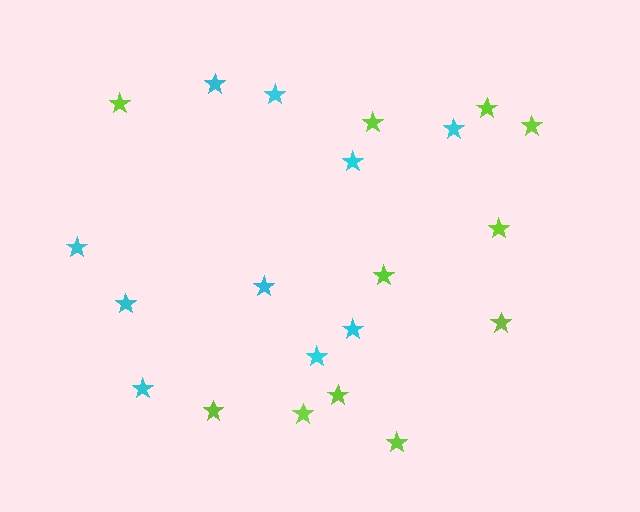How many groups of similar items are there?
There are 2 groups: one group of lime stars (11) and one group of cyan stars (10).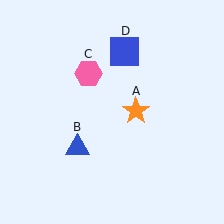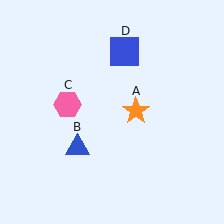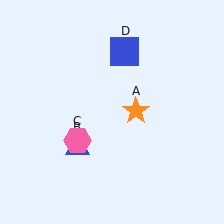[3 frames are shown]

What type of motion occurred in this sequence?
The pink hexagon (object C) rotated counterclockwise around the center of the scene.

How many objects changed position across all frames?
1 object changed position: pink hexagon (object C).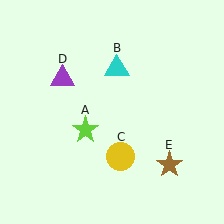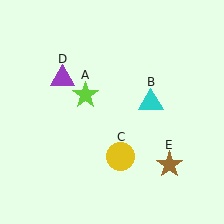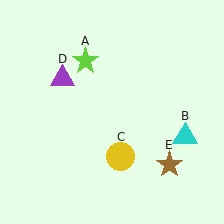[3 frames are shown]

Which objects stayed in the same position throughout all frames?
Yellow circle (object C) and purple triangle (object D) and brown star (object E) remained stationary.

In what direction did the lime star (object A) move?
The lime star (object A) moved up.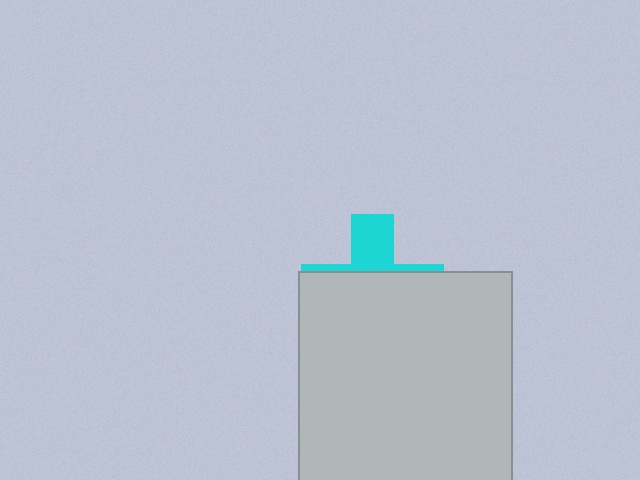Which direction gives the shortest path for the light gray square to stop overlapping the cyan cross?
Moving down gives the shortest separation.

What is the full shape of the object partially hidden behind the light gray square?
The partially hidden object is a cyan cross.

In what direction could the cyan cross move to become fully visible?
The cyan cross could move up. That would shift it out from behind the light gray square entirely.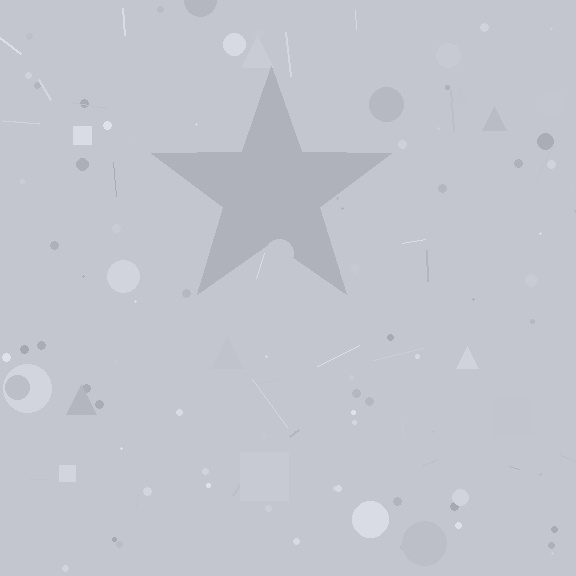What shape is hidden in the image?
A star is hidden in the image.